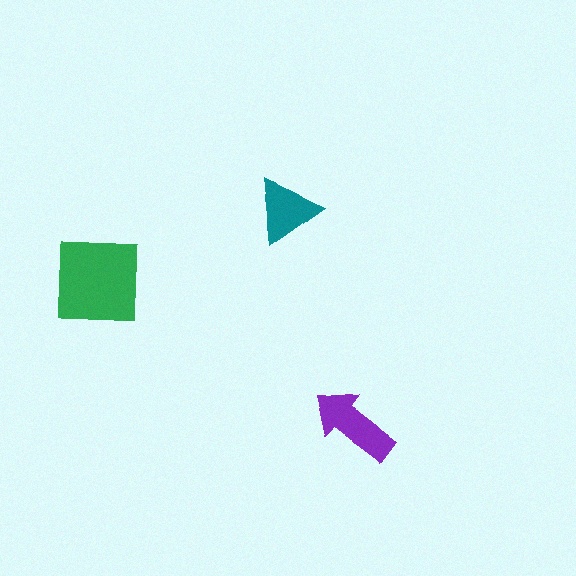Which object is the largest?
The green square.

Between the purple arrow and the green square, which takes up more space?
The green square.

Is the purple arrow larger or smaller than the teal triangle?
Larger.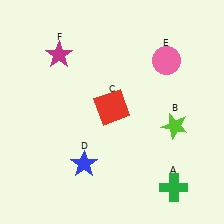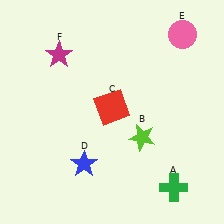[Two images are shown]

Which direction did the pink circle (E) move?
The pink circle (E) moved up.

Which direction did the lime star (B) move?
The lime star (B) moved left.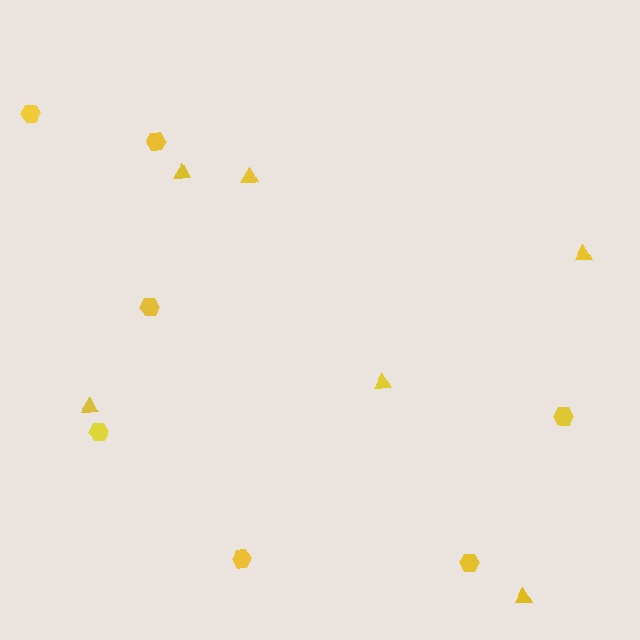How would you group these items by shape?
There are 2 groups: one group of hexagons (7) and one group of triangles (6).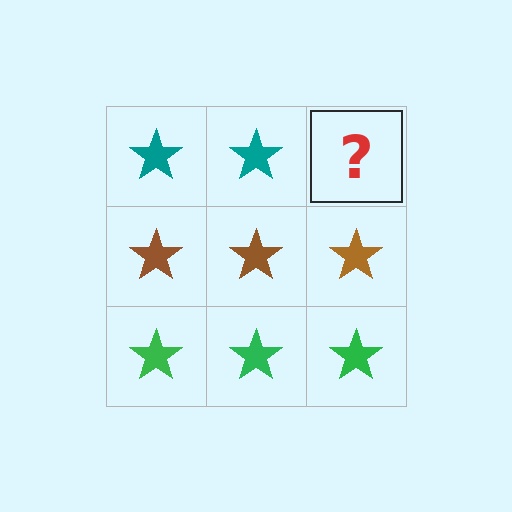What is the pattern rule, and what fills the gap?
The rule is that each row has a consistent color. The gap should be filled with a teal star.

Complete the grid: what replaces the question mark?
The question mark should be replaced with a teal star.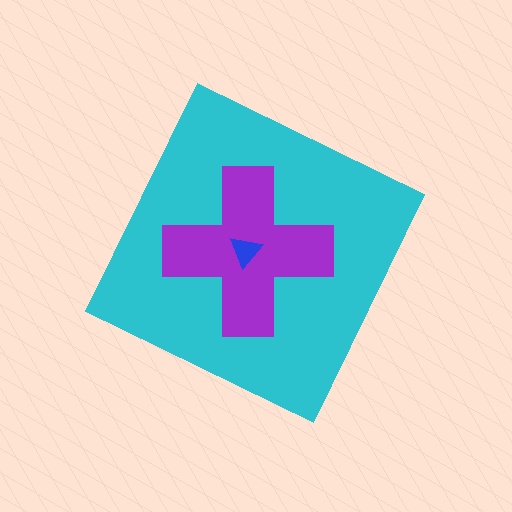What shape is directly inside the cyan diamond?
The purple cross.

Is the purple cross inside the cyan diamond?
Yes.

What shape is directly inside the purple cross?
The blue triangle.